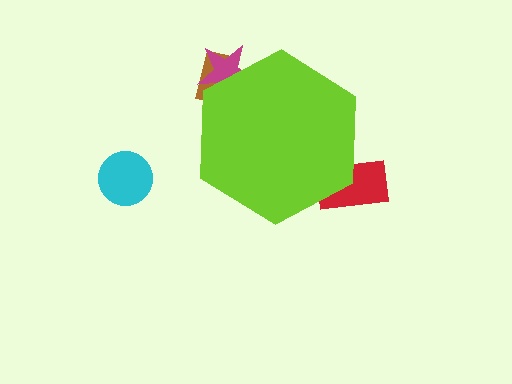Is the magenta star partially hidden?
Yes, the magenta star is partially hidden behind the lime hexagon.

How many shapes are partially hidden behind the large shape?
3 shapes are partially hidden.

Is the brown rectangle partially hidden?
Yes, the brown rectangle is partially hidden behind the lime hexagon.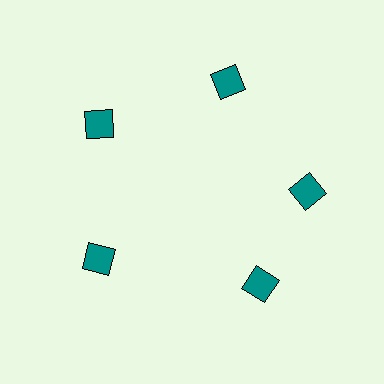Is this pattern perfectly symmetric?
No. The 5 teal squares are arranged in a ring, but one element near the 5 o'clock position is rotated out of alignment along the ring, breaking the 5-fold rotational symmetry.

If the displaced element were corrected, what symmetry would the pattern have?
It would have 5-fold rotational symmetry — the pattern would map onto itself every 72 degrees.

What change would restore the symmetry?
The symmetry would be restored by rotating it back into even spacing with its neighbors so that all 5 squares sit at equal angles and equal distance from the center.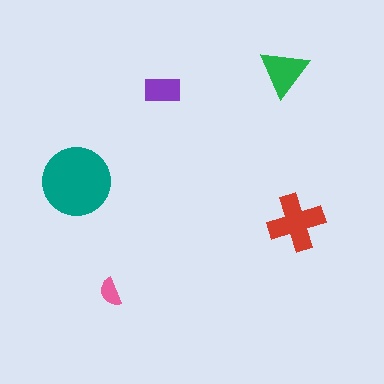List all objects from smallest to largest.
The pink semicircle, the purple rectangle, the green triangle, the red cross, the teal circle.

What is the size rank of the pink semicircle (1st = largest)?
5th.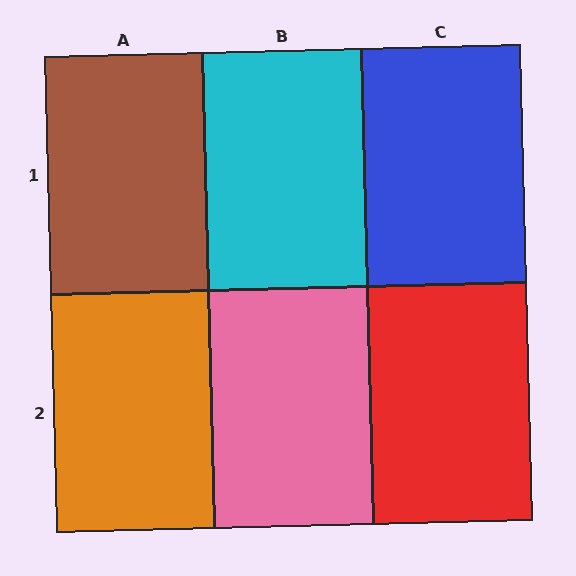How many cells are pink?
1 cell is pink.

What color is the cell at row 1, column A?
Brown.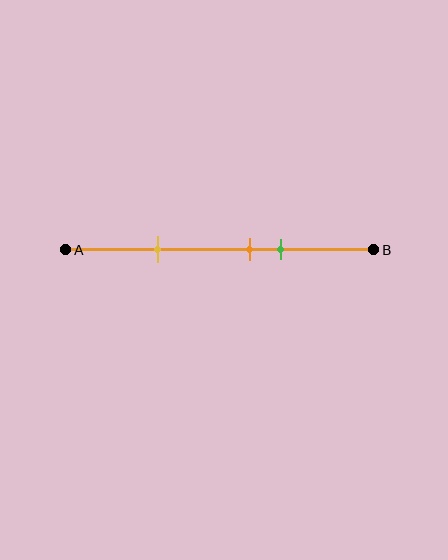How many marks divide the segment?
There are 3 marks dividing the segment.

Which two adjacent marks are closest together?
The orange and green marks are the closest adjacent pair.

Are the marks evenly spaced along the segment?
No, the marks are not evenly spaced.